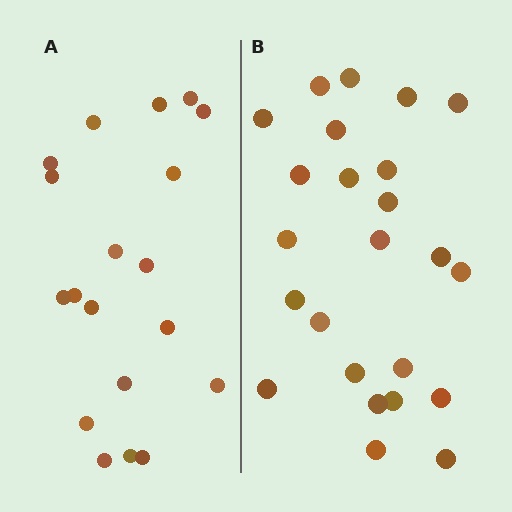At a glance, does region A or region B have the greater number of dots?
Region B (the right region) has more dots.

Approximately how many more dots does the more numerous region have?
Region B has about 5 more dots than region A.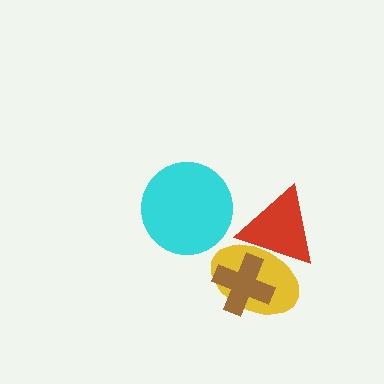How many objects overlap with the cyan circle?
0 objects overlap with the cyan circle.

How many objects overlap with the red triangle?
2 objects overlap with the red triangle.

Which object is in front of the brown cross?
The red triangle is in front of the brown cross.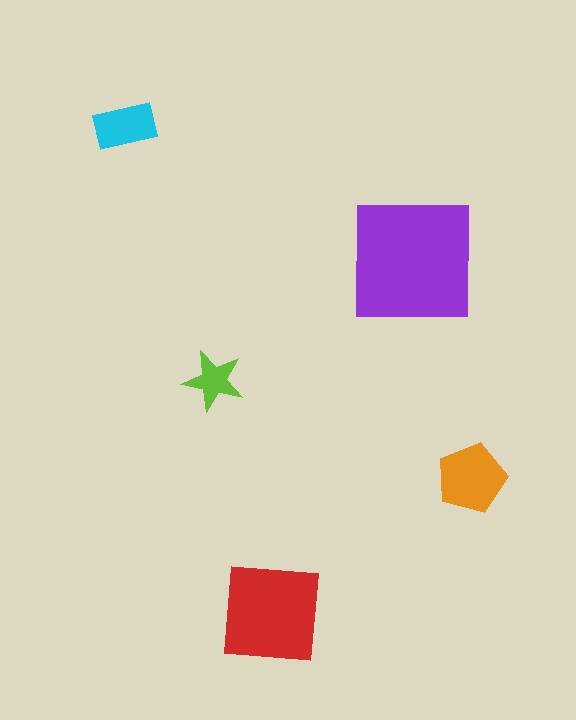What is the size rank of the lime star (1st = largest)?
5th.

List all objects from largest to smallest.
The purple square, the red square, the orange pentagon, the cyan rectangle, the lime star.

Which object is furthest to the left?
The cyan rectangle is leftmost.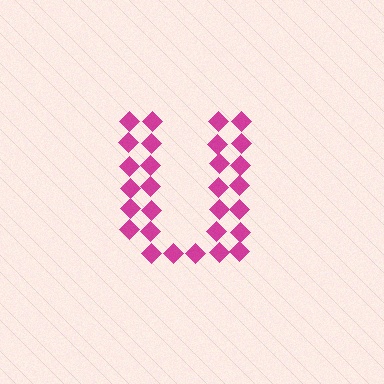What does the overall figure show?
The overall figure shows the letter U.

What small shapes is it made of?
It is made of small diamonds.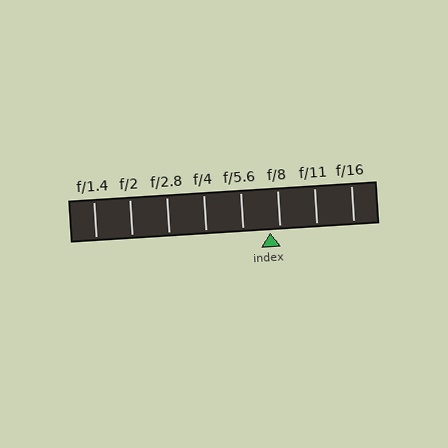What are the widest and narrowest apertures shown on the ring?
The widest aperture shown is f/1.4 and the narrowest is f/16.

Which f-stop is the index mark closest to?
The index mark is closest to f/8.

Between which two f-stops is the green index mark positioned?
The index mark is between f/5.6 and f/8.